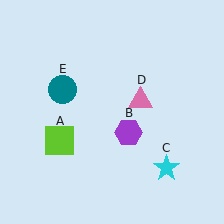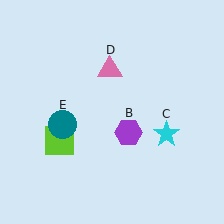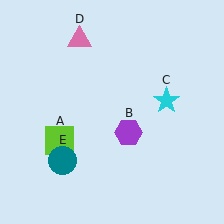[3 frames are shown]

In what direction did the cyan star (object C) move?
The cyan star (object C) moved up.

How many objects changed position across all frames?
3 objects changed position: cyan star (object C), pink triangle (object D), teal circle (object E).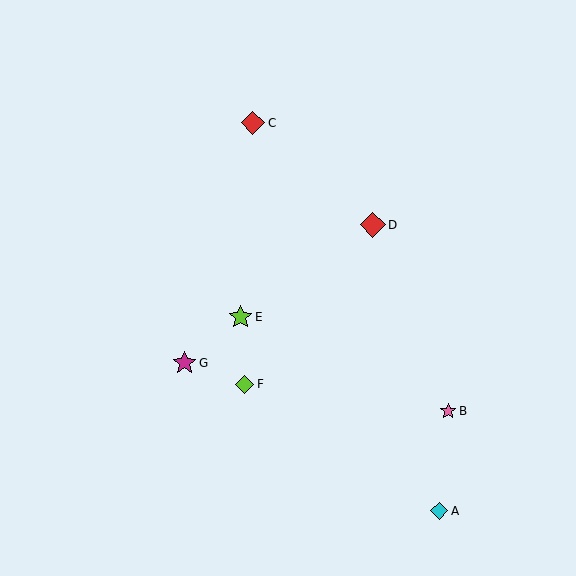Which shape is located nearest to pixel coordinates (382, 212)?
The red diamond (labeled D) at (373, 225) is nearest to that location.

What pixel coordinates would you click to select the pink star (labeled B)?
Click at (448, 411) to select the pink star B.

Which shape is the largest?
The red diamond (labeled D) is the largest.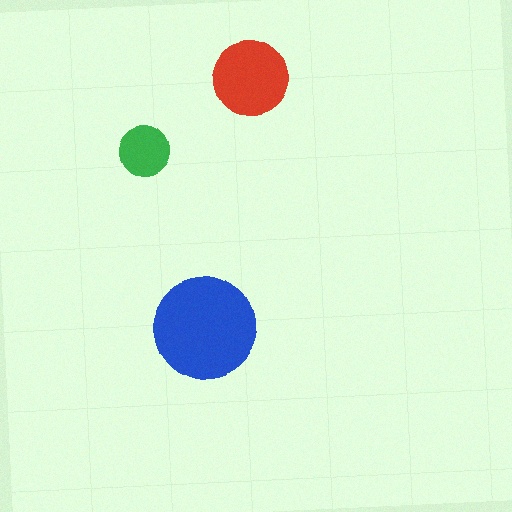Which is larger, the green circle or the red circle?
The red one.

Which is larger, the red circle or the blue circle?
The blue one.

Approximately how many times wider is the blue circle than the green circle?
About 2 times wider.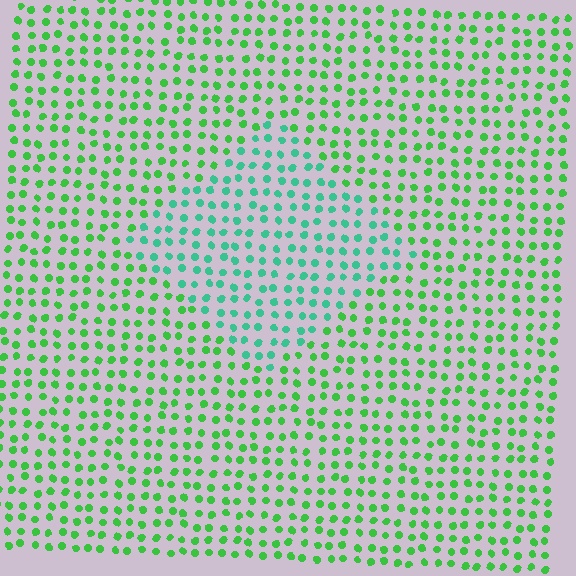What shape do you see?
I see a diamond.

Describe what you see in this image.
The image is filled with small green elements in a uniform arrangement. A diamond-shaped region is visible where the elements are tinted to a slightly different hue, forming a subtle color boundary.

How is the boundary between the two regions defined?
The boundary is defined purely by a slight shift in hue (about 36 degrees). Spacing, size, and orientation are identical on both sides.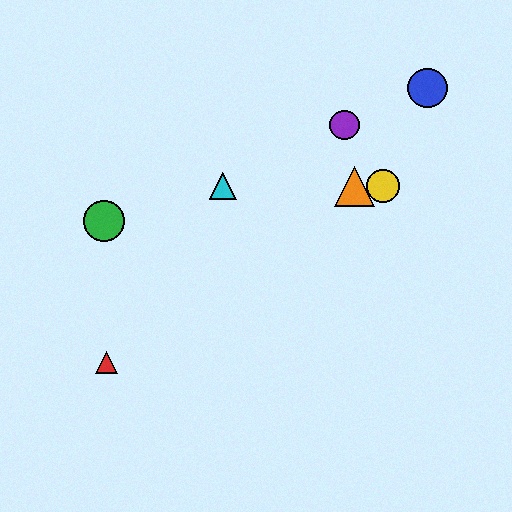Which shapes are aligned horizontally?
The yellow circle, the orange triangle, the cyan triangle are aligned horizontally.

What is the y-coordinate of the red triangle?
The red triangle is at y≈362.